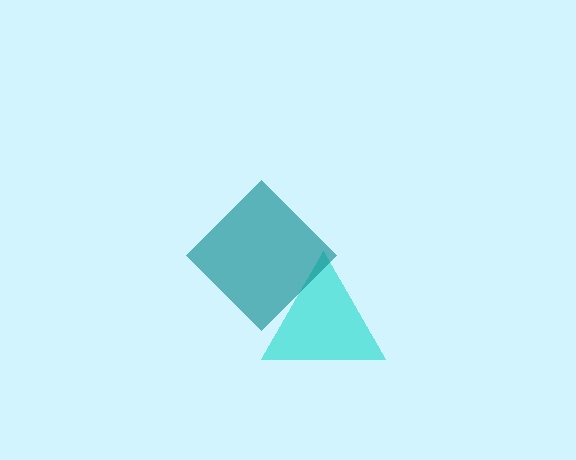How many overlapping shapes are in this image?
There are 2 overlapping shapes in the image.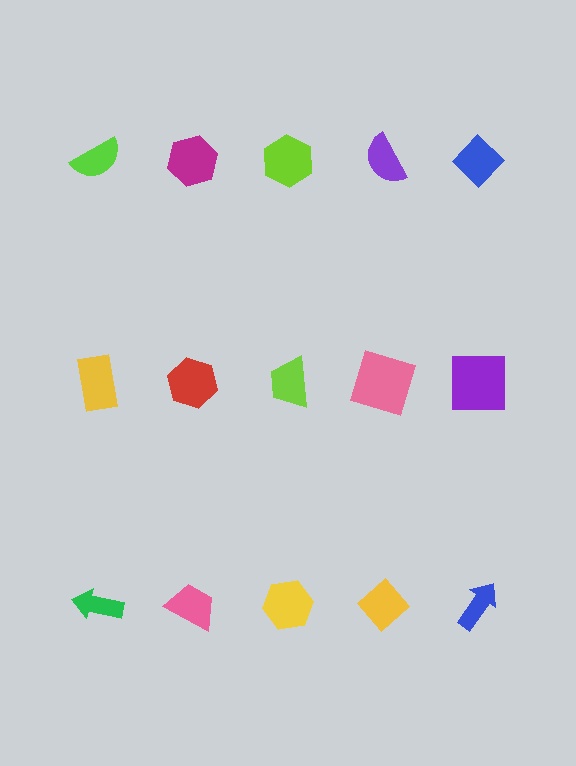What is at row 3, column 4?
A yellow diamond.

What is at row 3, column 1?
A green arrow.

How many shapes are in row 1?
5 shapes.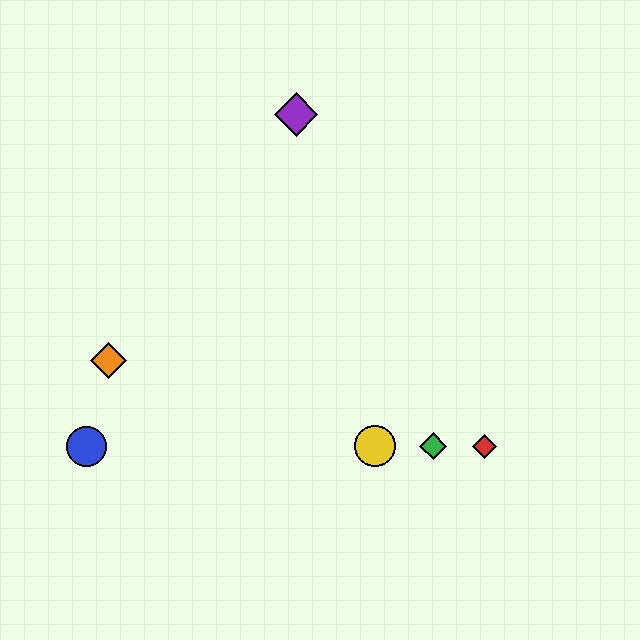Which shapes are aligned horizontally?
The red diamond, the blue circle, the green diamond, the yellow circle are aligned horizontally.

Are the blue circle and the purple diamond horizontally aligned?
No, the blue circle is at y≈446 and the purple diamond is at y≈115.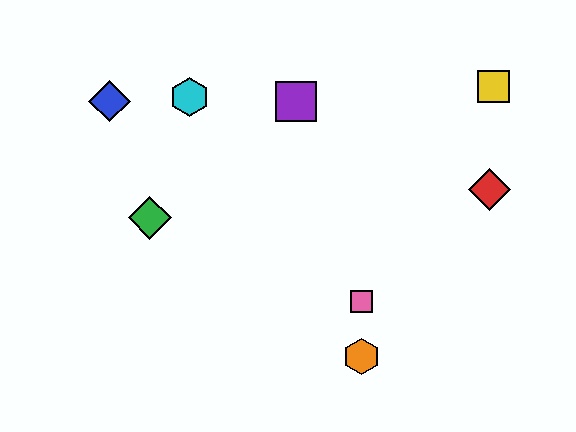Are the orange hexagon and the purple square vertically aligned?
No, the orange hexagon is at x≈362 and the purple square is at x≈296.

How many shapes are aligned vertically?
2 shapes (the orange hexagon, the pink square) are aligned vertically.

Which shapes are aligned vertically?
The orange hexagon, the pink square are aligned vertically.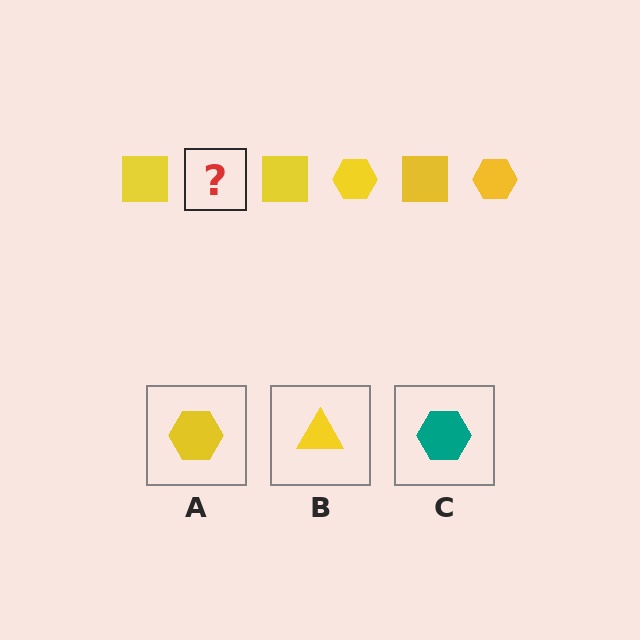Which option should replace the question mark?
Option A.